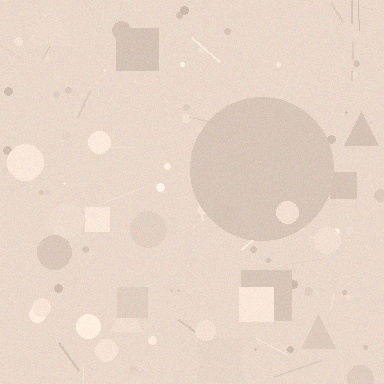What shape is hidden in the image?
A circle is hidden in the image.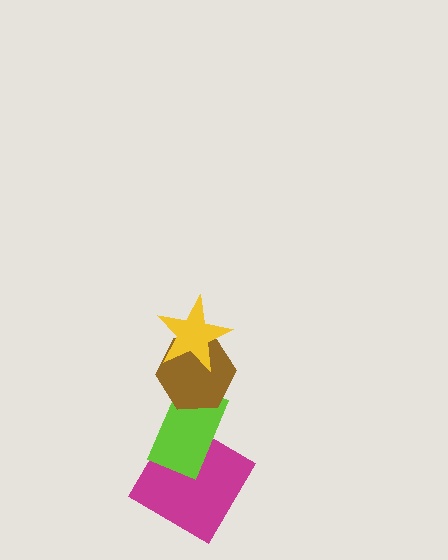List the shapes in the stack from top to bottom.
From top to bottom: the yellow star, the brown hexagon, the lime rectangle, the magenta diamond.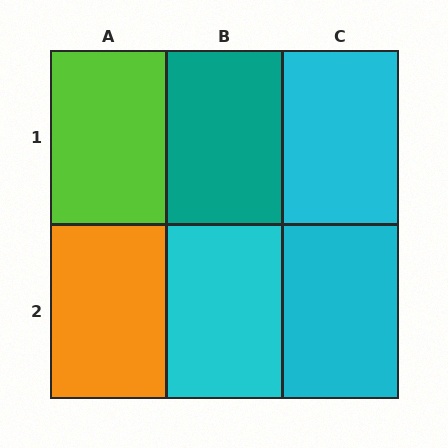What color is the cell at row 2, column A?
Orange.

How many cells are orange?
1 cell is orange.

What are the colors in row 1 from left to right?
Lime, teal, cyan.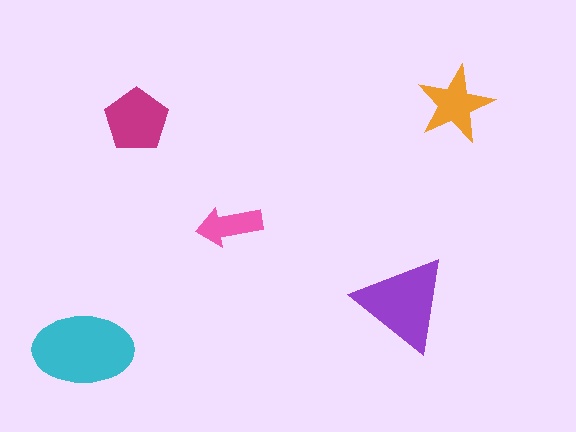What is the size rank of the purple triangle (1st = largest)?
2nd.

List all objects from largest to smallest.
The cyan ellipse, the purple triangle, the magenta pentagon, the orange star, the pink arrow.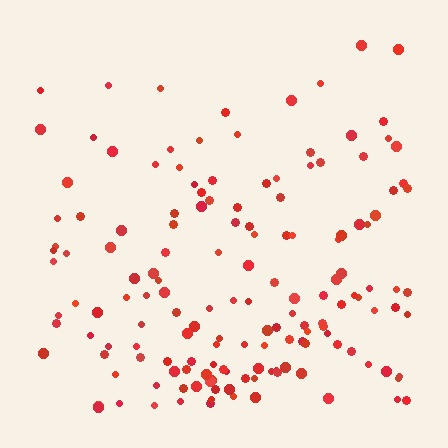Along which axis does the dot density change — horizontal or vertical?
Vertical.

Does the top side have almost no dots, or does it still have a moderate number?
Still a moderate number, just noticeably fewer than the bottom.